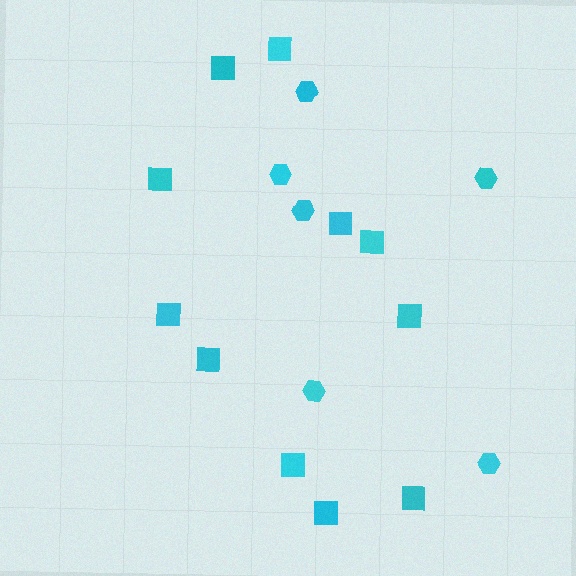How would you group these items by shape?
There are 2 groups: one group of squares (11) and one group of hexagons (6).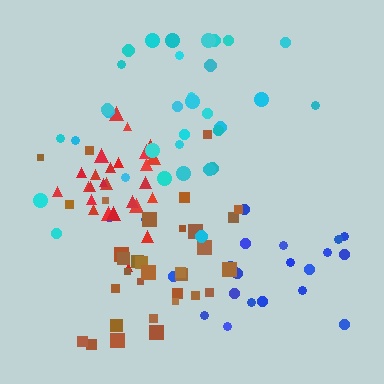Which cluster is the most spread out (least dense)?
Blue.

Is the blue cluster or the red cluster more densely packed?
Red.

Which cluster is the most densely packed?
Red.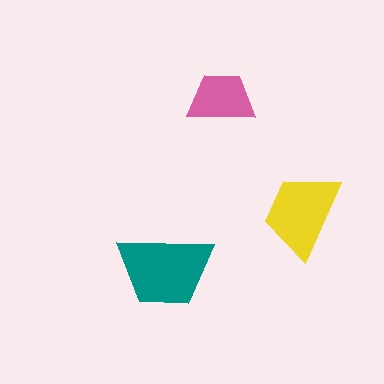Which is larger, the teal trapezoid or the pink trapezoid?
The teal one.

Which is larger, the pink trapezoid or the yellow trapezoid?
The yellow one.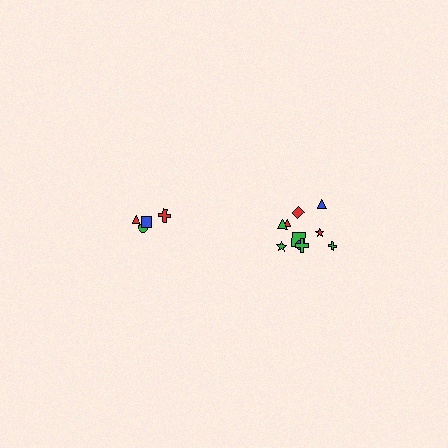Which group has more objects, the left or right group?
The right group.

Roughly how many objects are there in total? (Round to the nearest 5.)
Roughly 15 objects in total.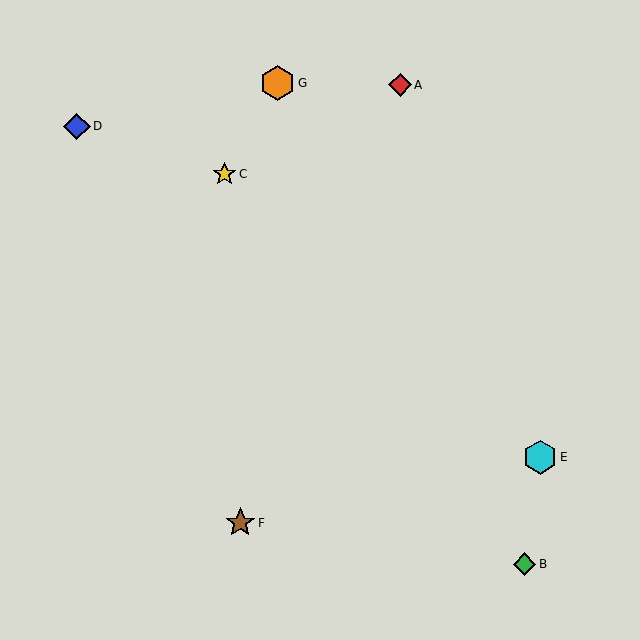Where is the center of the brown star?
The center of the brown star is at (240, 523).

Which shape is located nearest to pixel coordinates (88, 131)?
The blue diamond (labeled D) at (77, 126) is nearest to that location.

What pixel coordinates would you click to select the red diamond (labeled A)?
Click at (400, 85) to select the red diamond A.